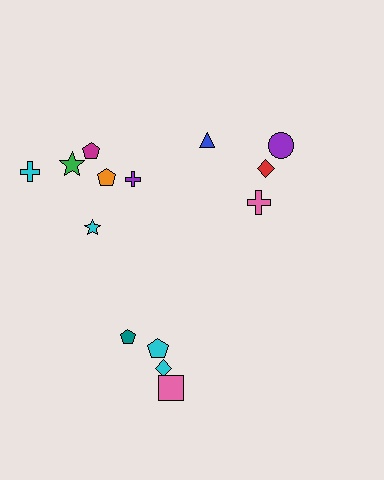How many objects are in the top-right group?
There are 4 objects.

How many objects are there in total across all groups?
There are 14 objects.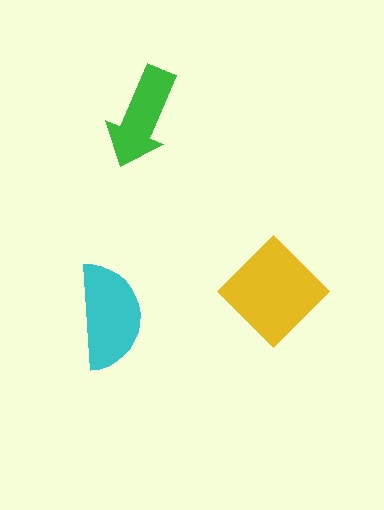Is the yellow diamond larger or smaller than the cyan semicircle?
Larger.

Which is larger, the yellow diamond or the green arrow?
The yellow diamond.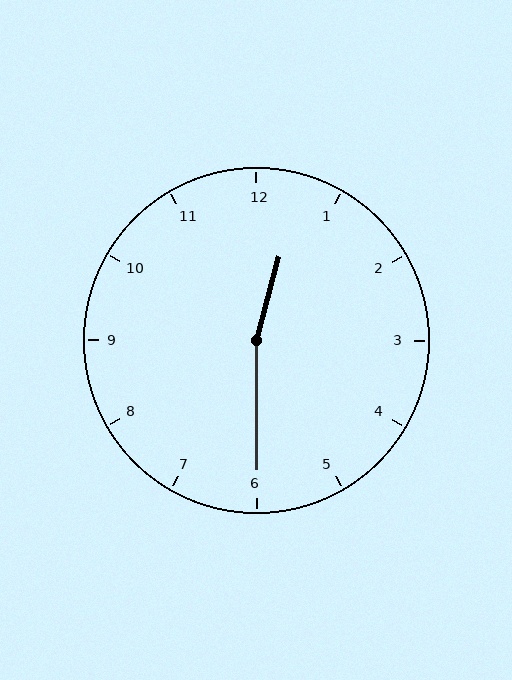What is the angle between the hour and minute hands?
Approximately 165 degrees.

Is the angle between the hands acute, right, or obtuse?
It is obtuse.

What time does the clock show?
12:30.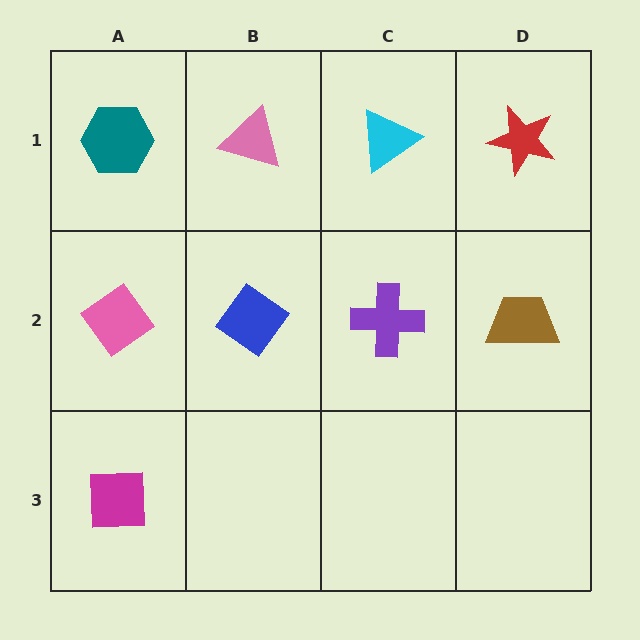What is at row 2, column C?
A purple cross.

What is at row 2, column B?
A blue diamond.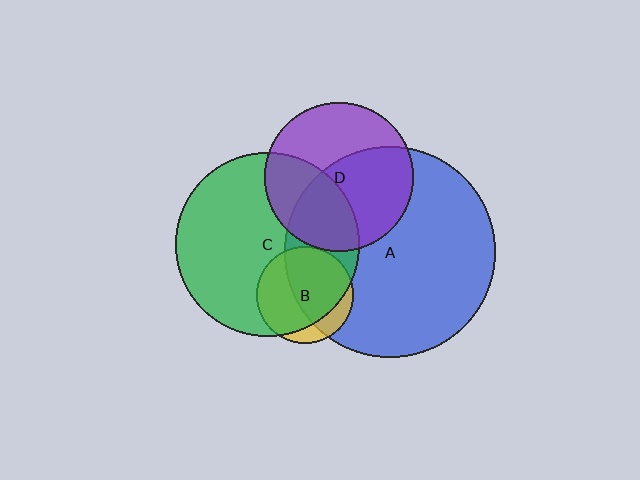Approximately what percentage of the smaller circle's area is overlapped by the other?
Approximately 35%.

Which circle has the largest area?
Circle A (blue).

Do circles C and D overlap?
Yes.